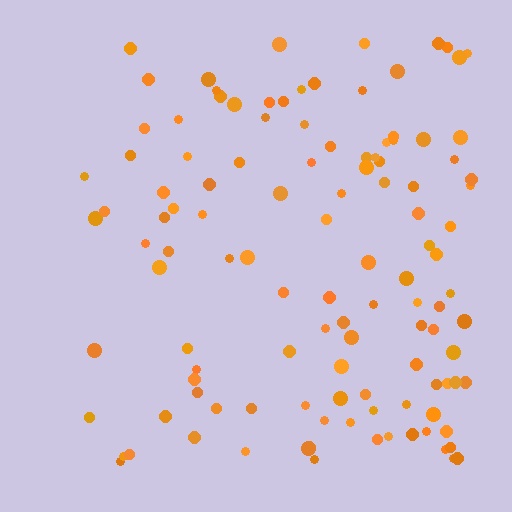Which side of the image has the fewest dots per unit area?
The left.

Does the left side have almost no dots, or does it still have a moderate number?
Still a moderate number, just noticeably fewer than the right.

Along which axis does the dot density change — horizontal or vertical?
Horizontal.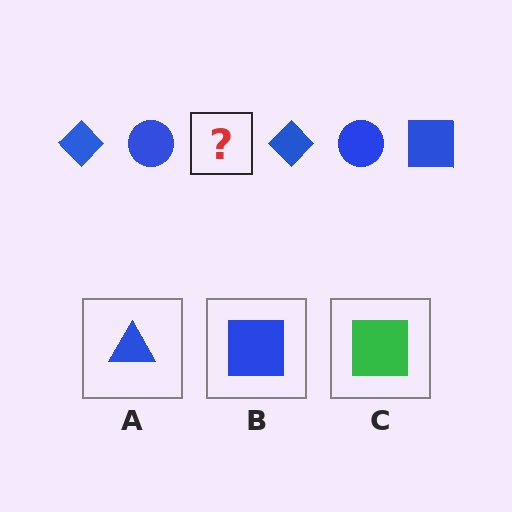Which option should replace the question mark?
Option B.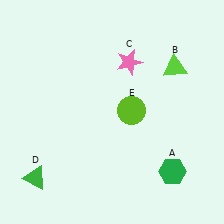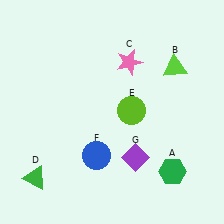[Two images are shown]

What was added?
A blue circle (F), a purple diamond (G) were added in Image 2.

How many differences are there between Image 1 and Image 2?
There are 2 differences between the two images.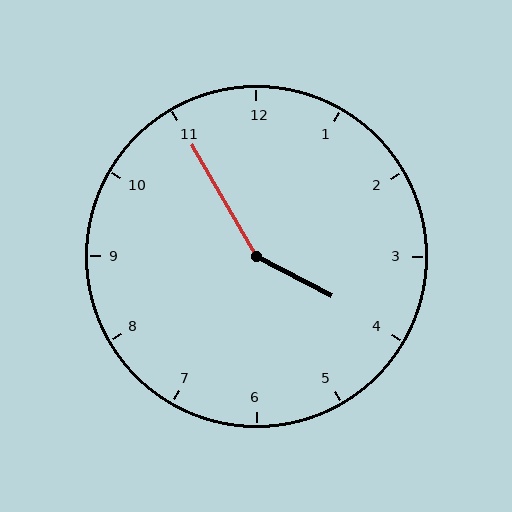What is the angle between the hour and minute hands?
Approximately 148 degrees.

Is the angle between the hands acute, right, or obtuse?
It is obtuse.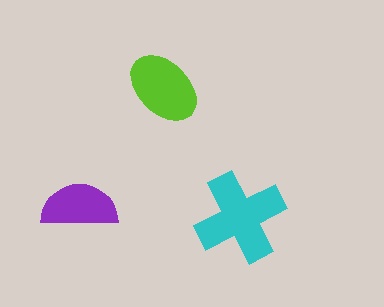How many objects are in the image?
There are 3 objects in the image.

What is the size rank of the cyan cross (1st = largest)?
1st.